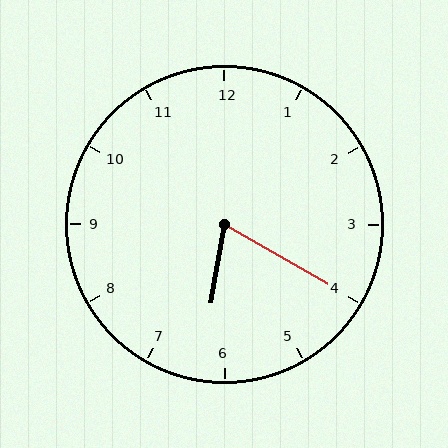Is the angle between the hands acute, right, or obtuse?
It is acute.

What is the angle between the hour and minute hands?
Approximately 70 degrees.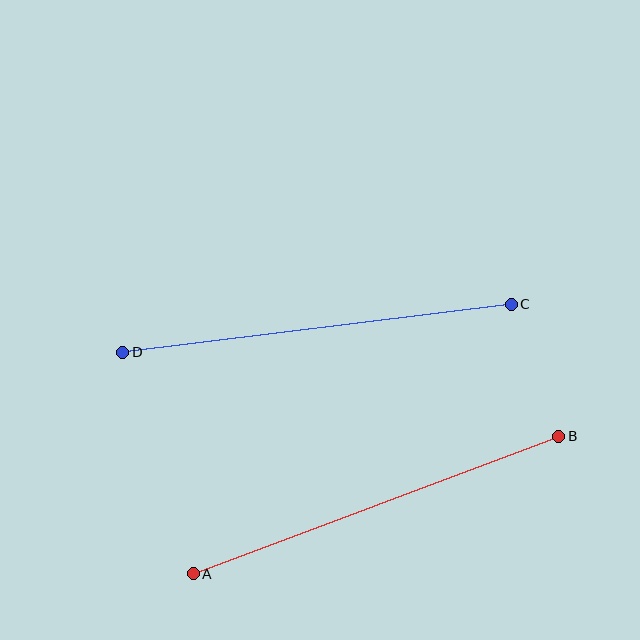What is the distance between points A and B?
The distance is approximately 391 pixels.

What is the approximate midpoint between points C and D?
The midpoint is at approximately (317, 328) pixels.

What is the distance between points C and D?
The distance is approximately 392 pixels.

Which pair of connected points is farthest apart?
Points C and D are farthest apart.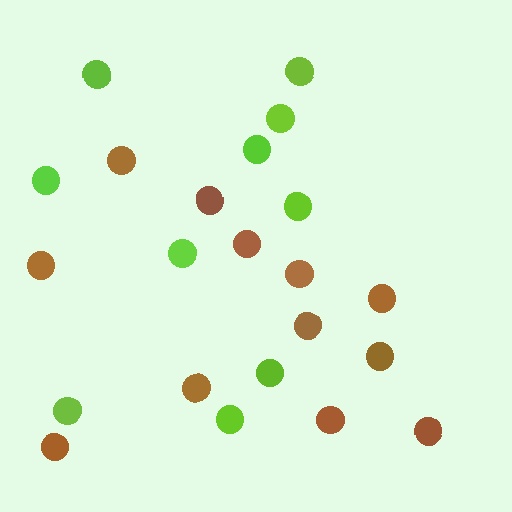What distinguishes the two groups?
There are 2 groups: one group of brown circles (12) and one group of lime circles (10).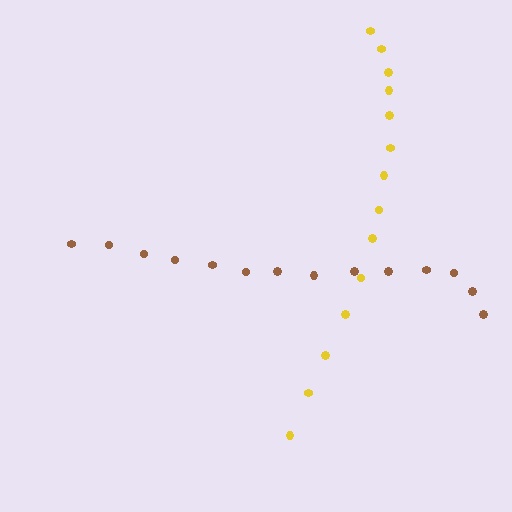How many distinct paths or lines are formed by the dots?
There are 2 distinct paths.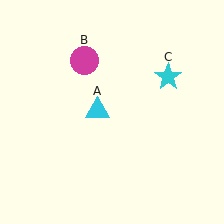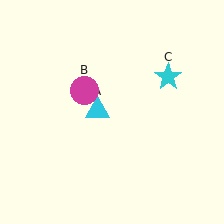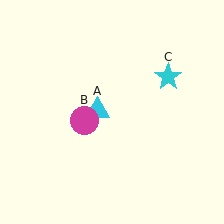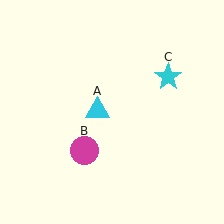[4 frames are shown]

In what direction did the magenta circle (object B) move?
The magenta circle (object B) moved down.